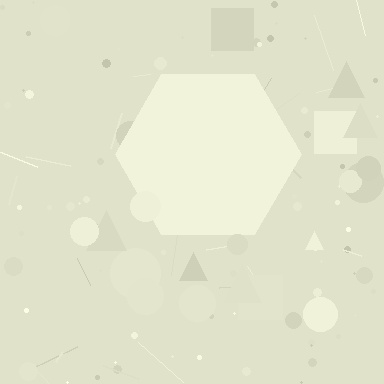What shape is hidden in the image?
A hexagon is hidden in the image.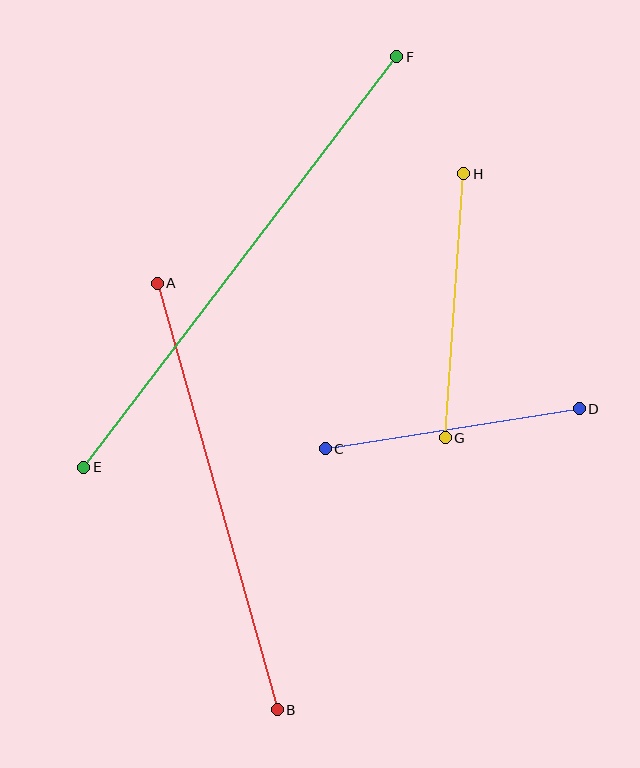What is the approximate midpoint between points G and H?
The midpoint is at approximately (455, 306) pixels.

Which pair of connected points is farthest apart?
Points E and F are farthest apart.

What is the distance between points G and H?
The distance is approximately 265 pixels.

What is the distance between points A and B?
The distance is approximately 443 pixels.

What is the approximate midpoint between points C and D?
The midpoint is at approximately (452, 429) pixels.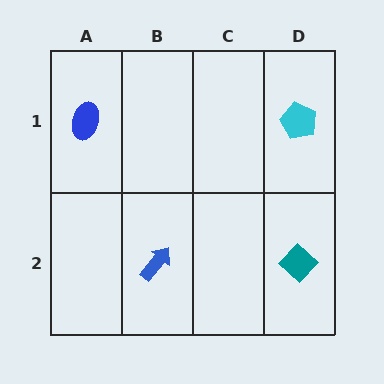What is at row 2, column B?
A blue arrow.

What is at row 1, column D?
A cyan pentagon.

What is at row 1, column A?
A blue ellipse.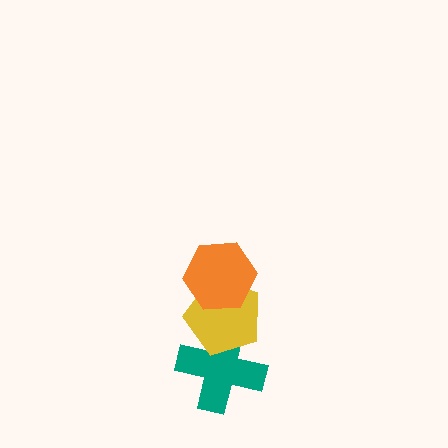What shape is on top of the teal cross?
The yellow pentagon is on top of the teal cross.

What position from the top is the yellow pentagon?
The yellow pentagon is 2nd from the top.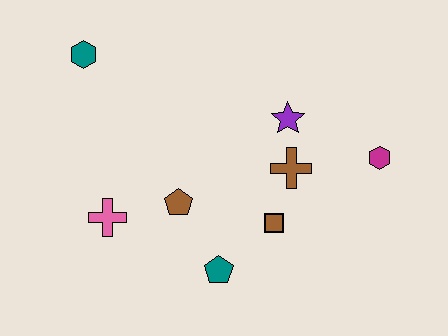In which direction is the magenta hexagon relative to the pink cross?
The magenta hexagon is to the right of the pink cross.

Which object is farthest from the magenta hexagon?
The teal hexagon is farthest from the magenta hexagon.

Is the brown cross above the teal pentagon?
Yes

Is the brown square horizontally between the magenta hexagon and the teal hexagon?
Yes